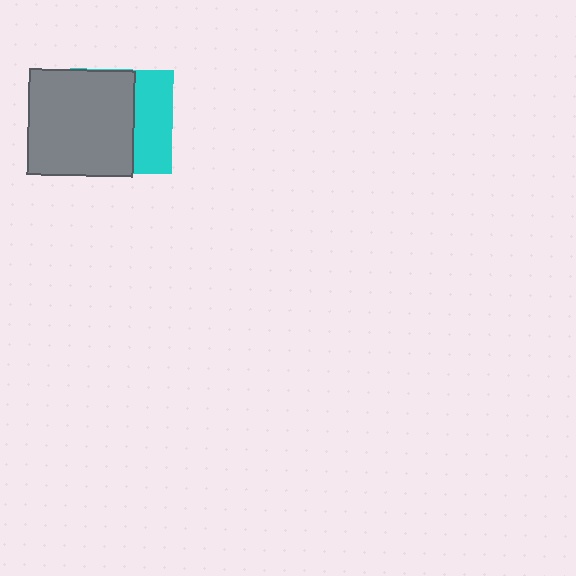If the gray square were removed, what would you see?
You would see the complete cyan square.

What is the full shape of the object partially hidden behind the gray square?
The partially hidden object is a cyan square.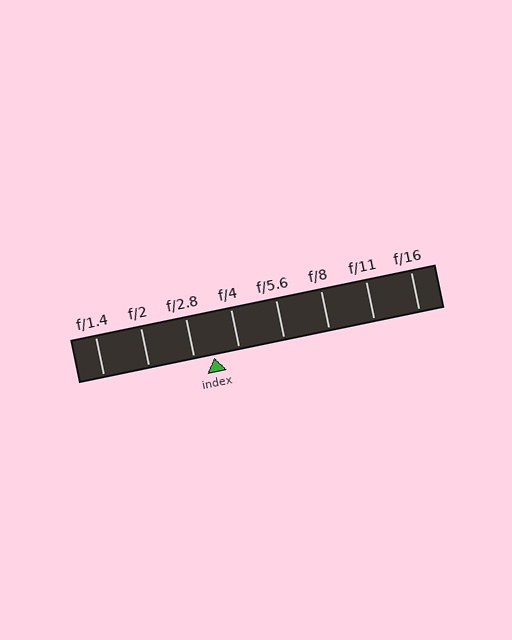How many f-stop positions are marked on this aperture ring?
There are 8 f-stop positions marked.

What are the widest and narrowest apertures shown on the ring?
The widest aperture shown is f/1.4 and the narrowest is f/16.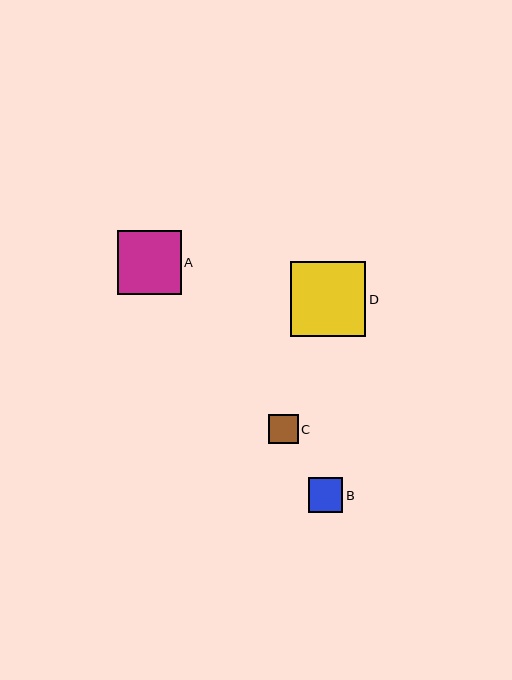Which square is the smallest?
Square C is the smallest with a size of approximately 30 pixels.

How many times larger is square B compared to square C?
Square B is approximately 1.2 times the size of square C.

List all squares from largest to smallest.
From largest to smallest: D, A, B, C.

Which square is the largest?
Square D is the largest with a size of approximately 75 pixels.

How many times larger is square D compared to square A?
Square D is approximately 1.2 times the size of square A.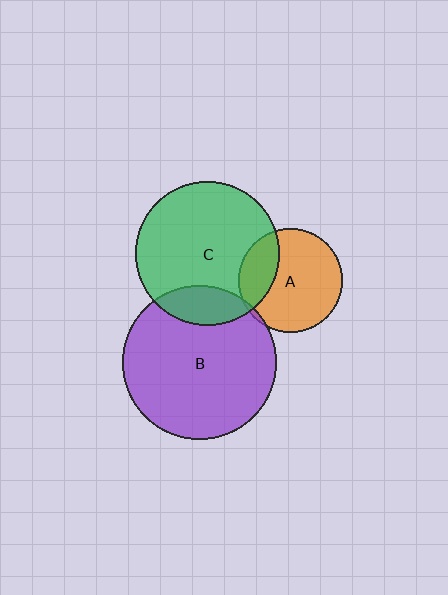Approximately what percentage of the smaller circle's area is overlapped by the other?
Approximately 25%.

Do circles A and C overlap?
Yes.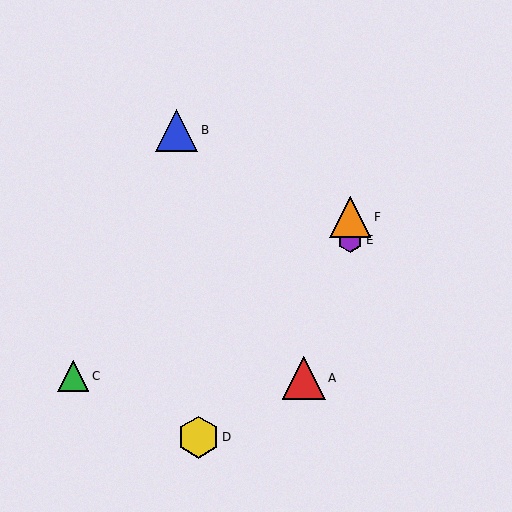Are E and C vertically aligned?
No, E is at x≈350 and C is at x≈73.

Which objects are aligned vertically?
Objects E, F are aligned vertically.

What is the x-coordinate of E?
Object E is at x≈350.